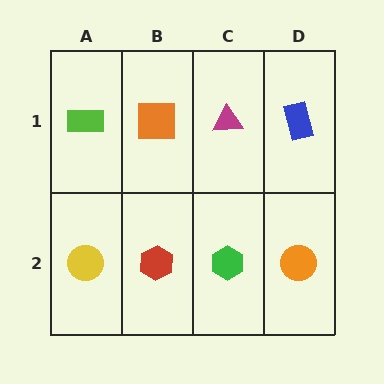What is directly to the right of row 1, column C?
A blue rectangle.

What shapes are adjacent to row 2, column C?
A magenta triangle (row 1, column C), a red hexagon (row 2, column B), an orange circle (row 2, column D).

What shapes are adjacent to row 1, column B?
A red hexagon (row 2, column B), a lime rectangle (row 1, column A), a magenta triangle (row 1, column C).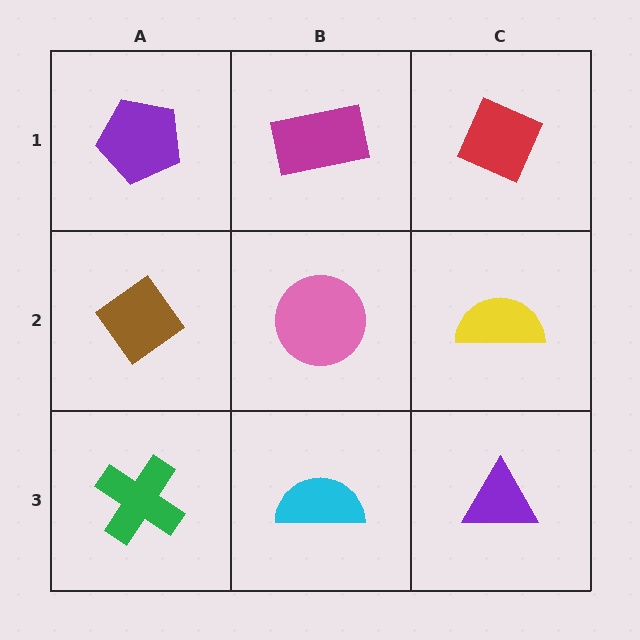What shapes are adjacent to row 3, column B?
A pink circle (row 2, column B), a green cross (row 3, column A), a purple triangle (row 3, column C).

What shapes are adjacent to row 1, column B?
A pink circle (row 2, column B), a purple pentagon (row 1, column A), a red diamond (row 1, column C).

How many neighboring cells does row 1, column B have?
3.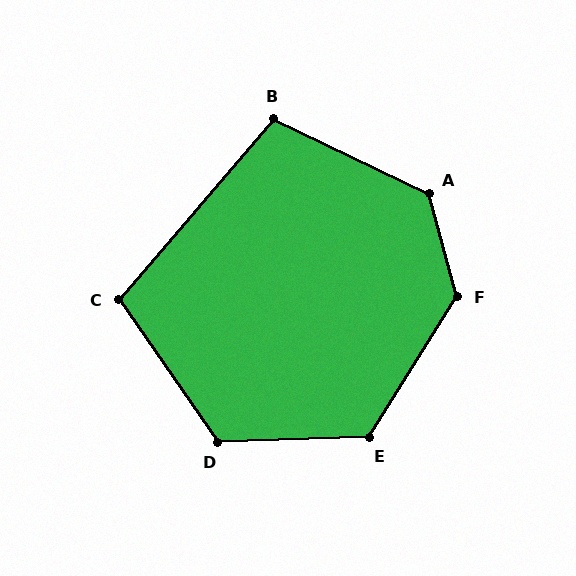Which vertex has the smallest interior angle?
C, at approximately 105 degrees.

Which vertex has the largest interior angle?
F, at approximately 132 degrees.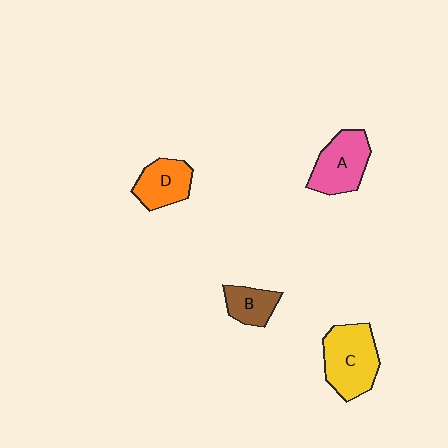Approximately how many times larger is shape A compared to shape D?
Approximately 1.3 times.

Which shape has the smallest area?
Shape B (brown).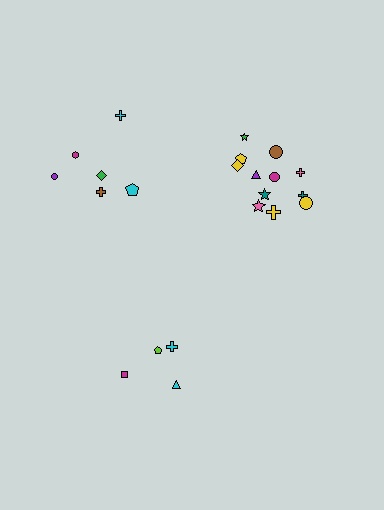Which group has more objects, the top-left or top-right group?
The top-right group.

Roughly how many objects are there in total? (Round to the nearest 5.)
Roughly 20 objects in total.